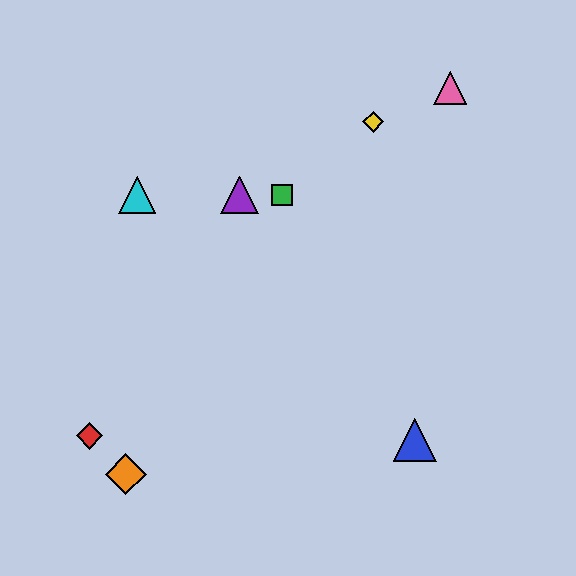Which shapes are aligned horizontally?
The green square, the purple triangle, the cyan triangle are aligned horizontally.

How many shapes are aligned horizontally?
3 shapes (the green square, the purple triangle, the cyan triangle) are aligned horizontally.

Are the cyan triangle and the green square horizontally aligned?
Yes, both are at y≈195.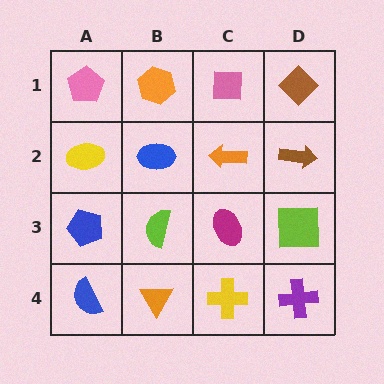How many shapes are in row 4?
4 shapes.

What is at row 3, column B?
A lime semicircle.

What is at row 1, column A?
A pink pentagon.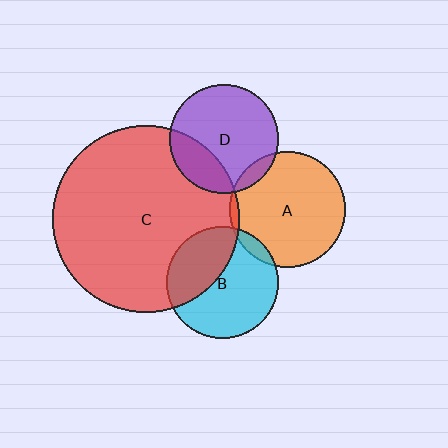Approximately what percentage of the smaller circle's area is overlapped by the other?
Approximately 10%.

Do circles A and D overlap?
Yes.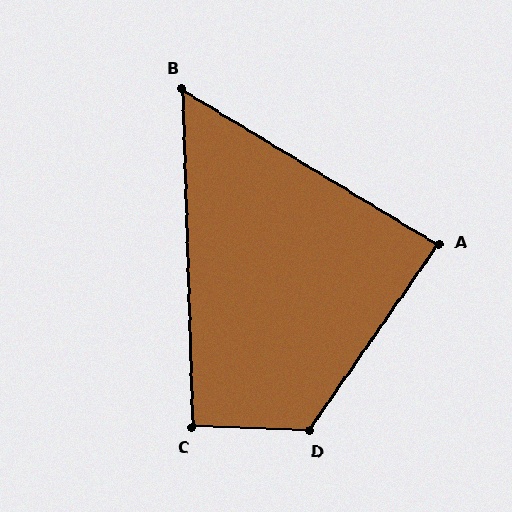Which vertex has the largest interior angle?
D, at approximately 123 degrees.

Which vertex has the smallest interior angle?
B, at approximately 57 degrees.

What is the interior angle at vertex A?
Approximately 87 degrees (approximately right).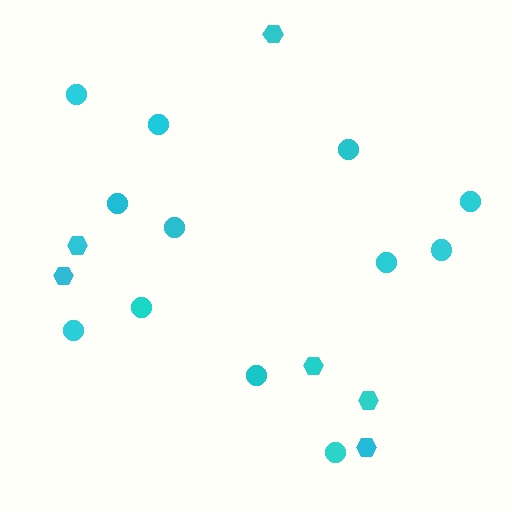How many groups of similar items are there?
There are 2 groups: one group of circles (12) and one group of hexagons (6).